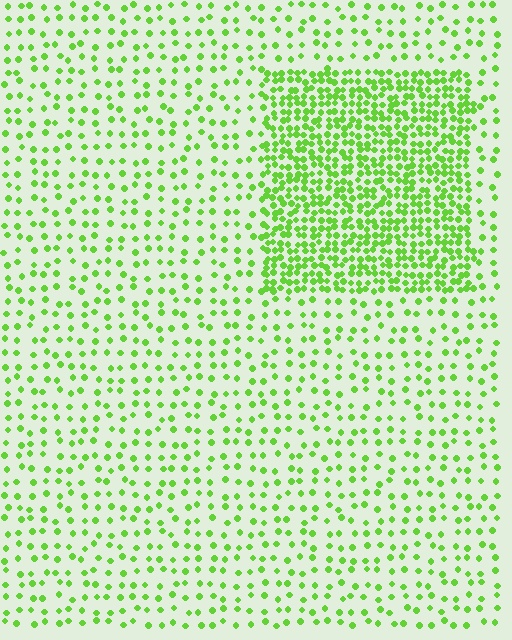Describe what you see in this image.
The image contains small lime elements arranged at two different densities. A rectangle-shaped region is visible where the elements are more densely packed than the surrounding area.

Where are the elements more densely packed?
The elements are more densely packed inside the rectangle boundary.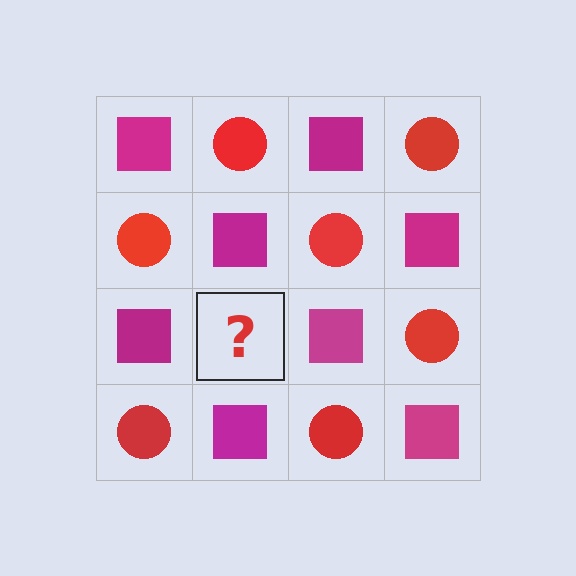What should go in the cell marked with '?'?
The missing cell should contain a red circle.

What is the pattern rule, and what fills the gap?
The rule is that it alternates magenta square and red circle in a checkerboard pattern. The gap should be filled with a red circle.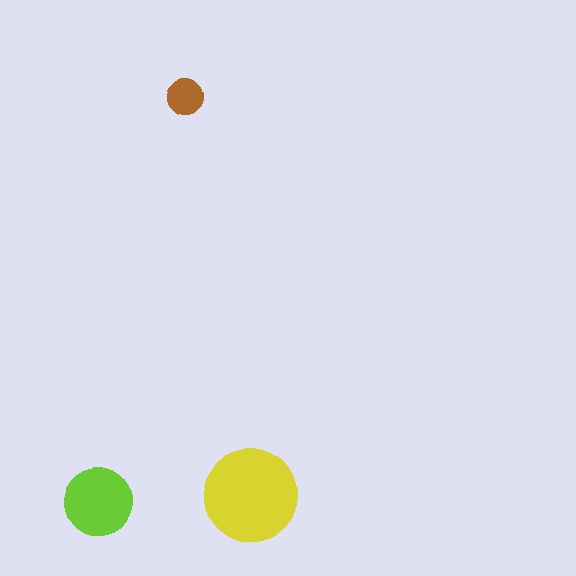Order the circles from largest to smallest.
the yellow one, the lime one, the brown one.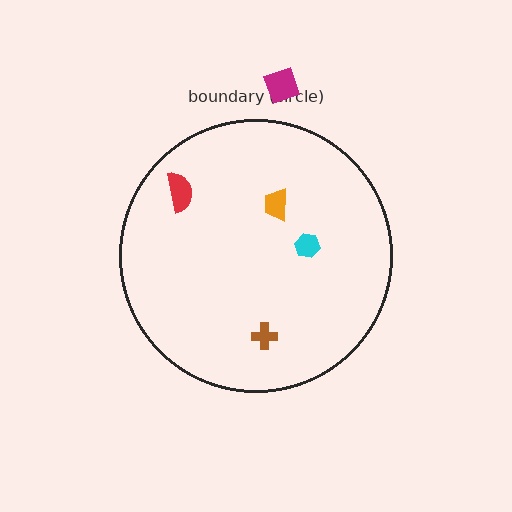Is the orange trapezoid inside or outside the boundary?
Inside.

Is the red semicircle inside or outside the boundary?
Inside.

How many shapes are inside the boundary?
4 inside, 1 outside.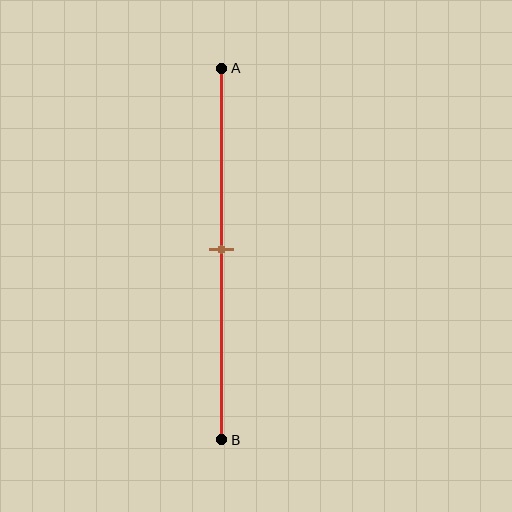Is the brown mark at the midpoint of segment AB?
Yes, the mark is approximately at the midpoint.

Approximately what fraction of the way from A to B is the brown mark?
The brown mark is approximately 50% of the way from A to B.